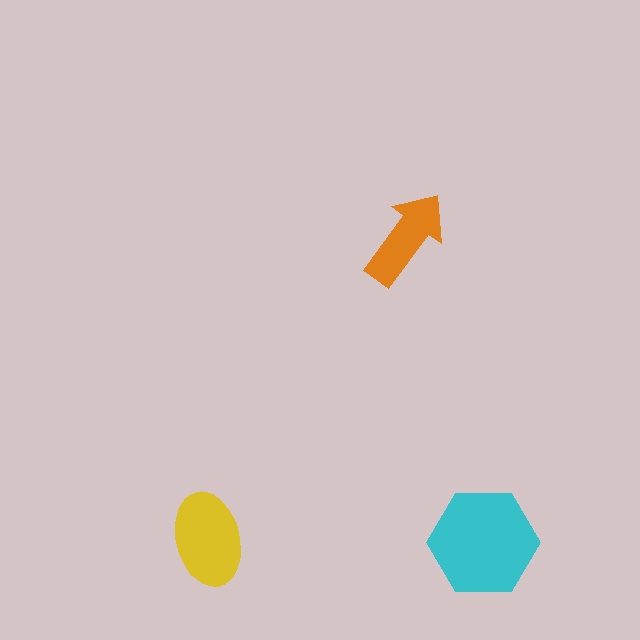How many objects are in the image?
There are 3 objects in the image.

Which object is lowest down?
The cyan hexagon is bottommost.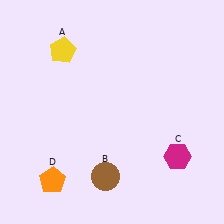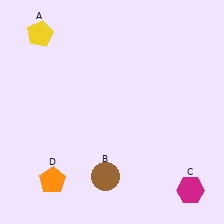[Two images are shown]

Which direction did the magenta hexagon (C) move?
The magenta hexagon (C) moved down.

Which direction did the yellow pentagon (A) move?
The yellow pentagon (A) moved left.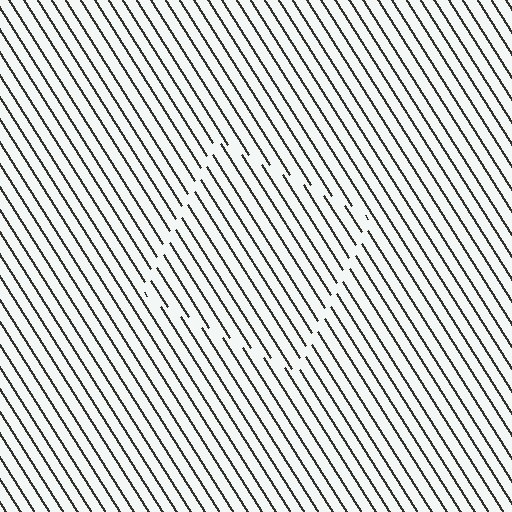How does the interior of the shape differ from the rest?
The interior of the shape contains the same grating, shifted by half a period — the contour is defined by the phase discontinuity where line-ends from the inner and outer gratings abut.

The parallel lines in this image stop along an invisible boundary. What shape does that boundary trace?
An illusory square. The interior of the shape contains the same grating, shifted by half a period — the contour is defined by the phase discontinuity where line-ends from the inner and outer gratings abut.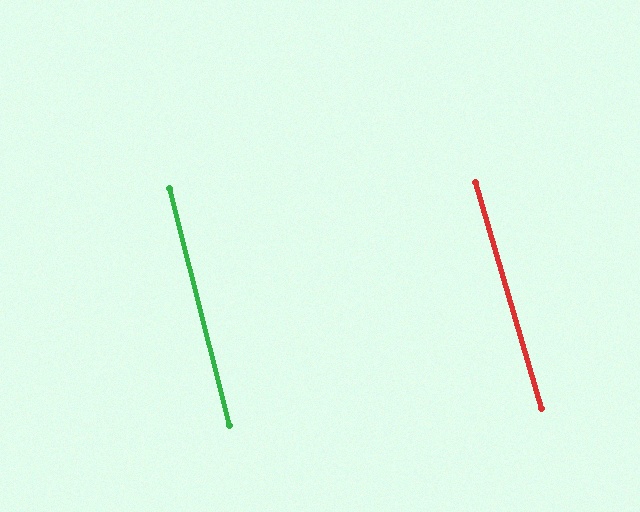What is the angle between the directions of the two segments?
Approximately 2 degrees.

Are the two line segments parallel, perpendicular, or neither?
Parallel — their directions differ by only 1.9°.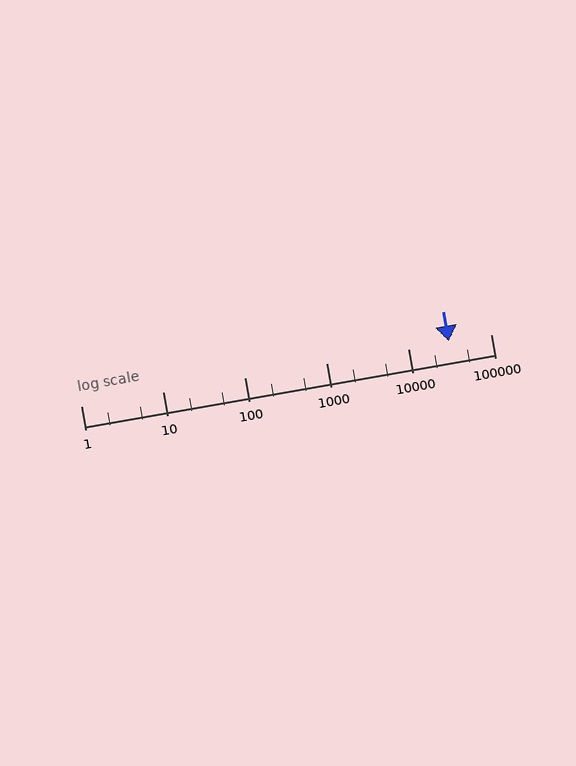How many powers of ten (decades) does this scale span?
The scale spans 5 decades, from 1 to 100000.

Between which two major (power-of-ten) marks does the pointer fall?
The pointer is between 10000 and 100000.